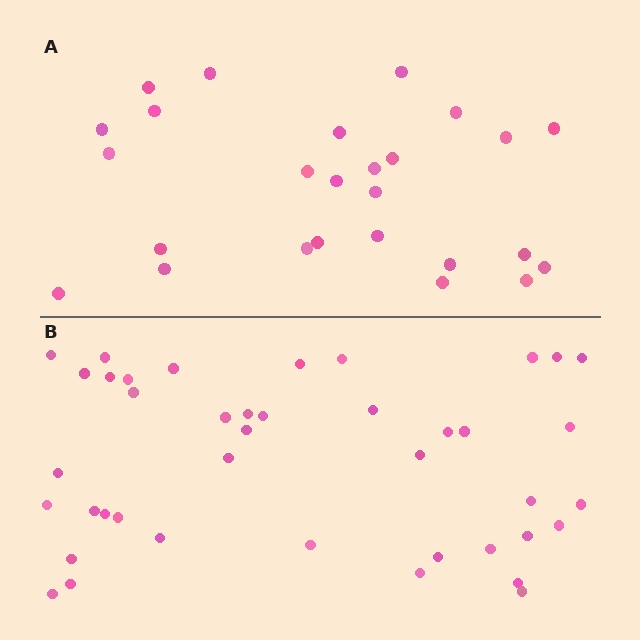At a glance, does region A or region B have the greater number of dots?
Region B (the bottom region) has more dots.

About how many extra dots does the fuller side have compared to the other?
Region B has approximately 15 more dots than region A.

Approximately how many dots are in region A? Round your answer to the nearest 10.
About 30 dots. (The exact count is 26, which rounds to 30.)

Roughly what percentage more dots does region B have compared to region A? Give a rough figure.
About 60% more.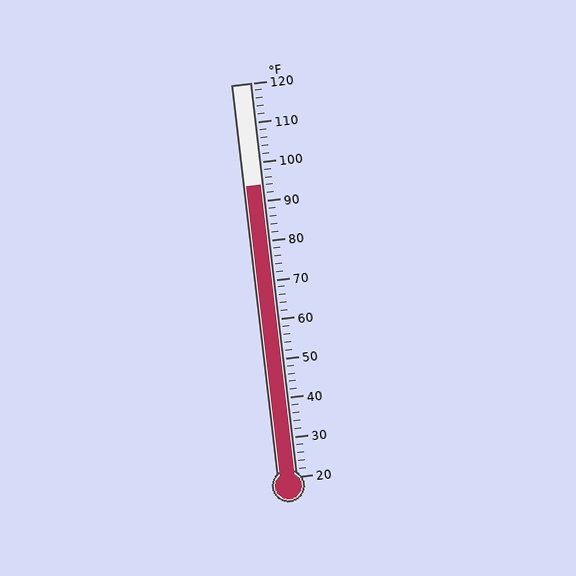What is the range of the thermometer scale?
The thermometer scale ranges from 20°F to 120°F.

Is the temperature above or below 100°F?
The temperature is below 100°F.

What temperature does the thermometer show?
The thermometer shows approximately 94°F.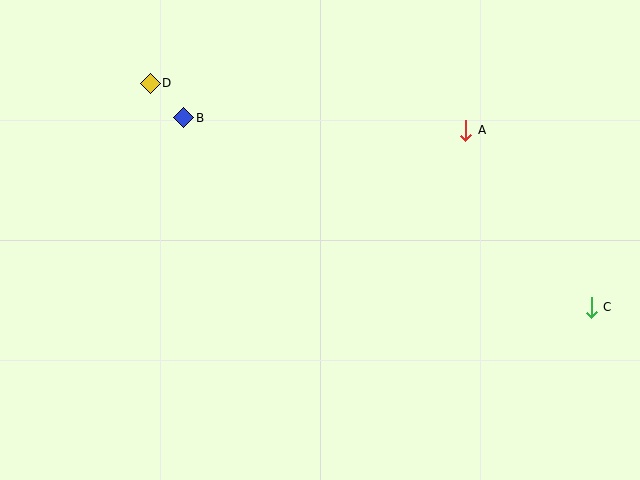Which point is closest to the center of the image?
Point A at (466, 130) is closest to the center.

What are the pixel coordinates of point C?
Point C is at (591, 307).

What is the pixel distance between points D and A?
The distance between D and A is 319 pixels.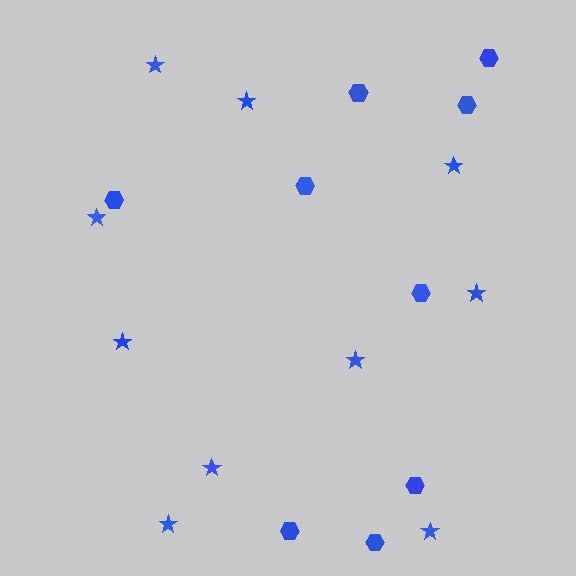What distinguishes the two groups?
There are 2 groups: one group of stars (10) and one group of hexagons (9).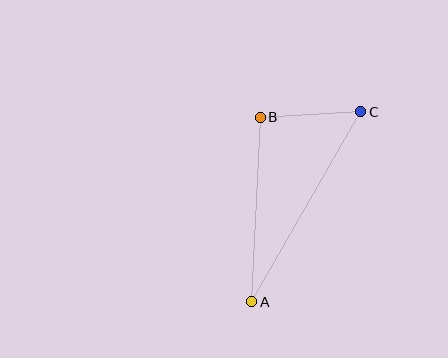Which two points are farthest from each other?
Points A and C are farthest from each other.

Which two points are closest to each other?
Points B and C are closest to each other.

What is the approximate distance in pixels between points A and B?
The distance between A and B is approximately 185 pixels.